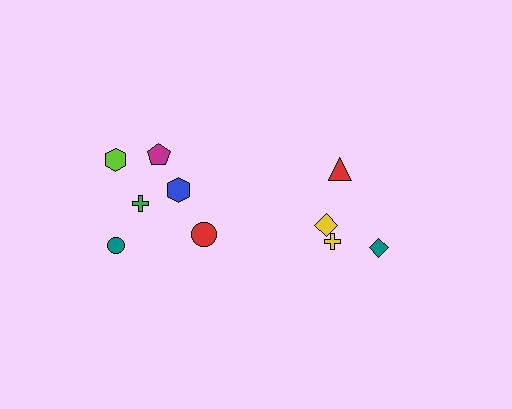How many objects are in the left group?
There are 6 objects.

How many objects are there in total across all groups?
There are 10 objects.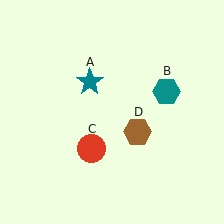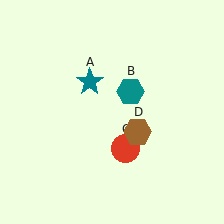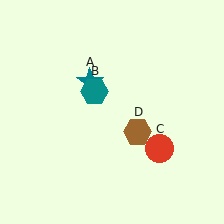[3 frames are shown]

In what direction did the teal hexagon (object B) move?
The teal hexagon (object B) moved left.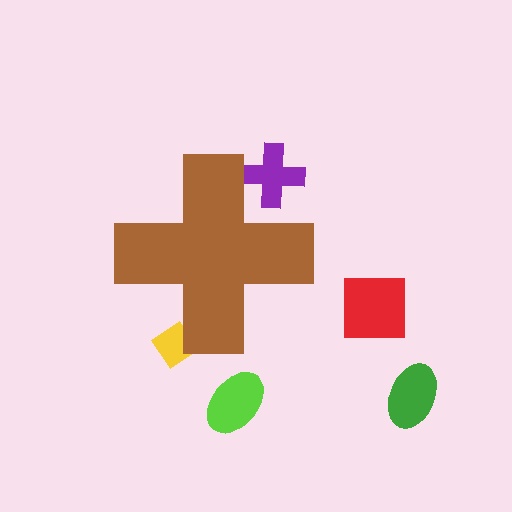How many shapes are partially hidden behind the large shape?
2 shapes are partially hidden.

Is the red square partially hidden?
No, the red square is fully visible.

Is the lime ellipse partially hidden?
No, the lime ellipse is fully visible.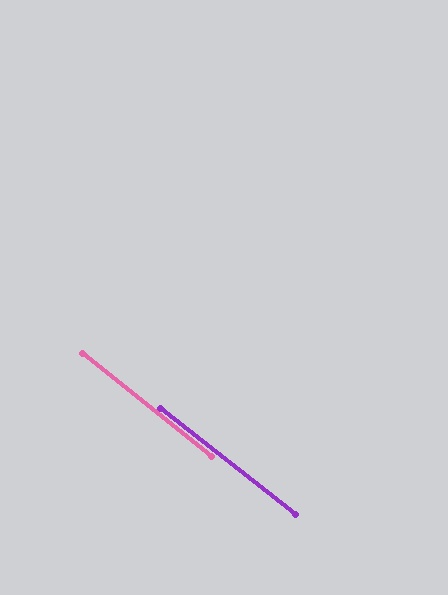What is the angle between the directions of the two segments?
Approximately 0 degrees.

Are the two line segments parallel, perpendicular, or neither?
Parallel — their directions differ by only 0.5°.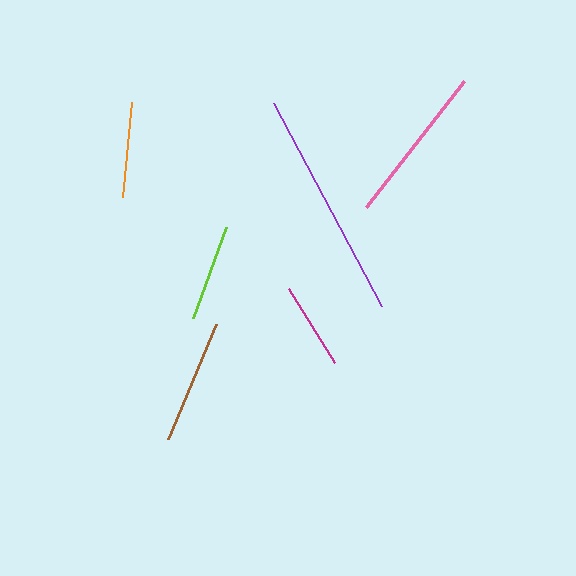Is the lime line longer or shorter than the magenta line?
The lime line is longer than the magenta line.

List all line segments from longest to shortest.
From longest to shortest: purple, pink, brown, lime, orange, magenta.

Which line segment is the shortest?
The magenta line is the shortest at approximately 87 pixels.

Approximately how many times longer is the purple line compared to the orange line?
The purple line is approximately 2.4 times the length of the orange line.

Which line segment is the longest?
The purple line is the longest at approximately 231 pixels.